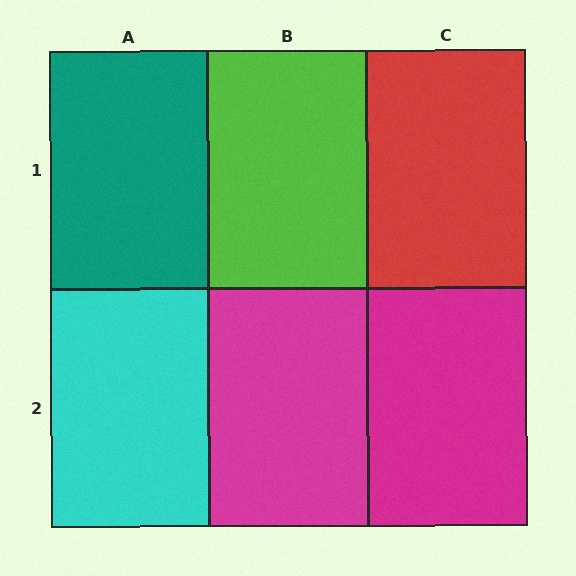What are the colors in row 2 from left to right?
Cyan, magenta, magenta.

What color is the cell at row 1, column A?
Teal.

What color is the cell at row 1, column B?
Lime.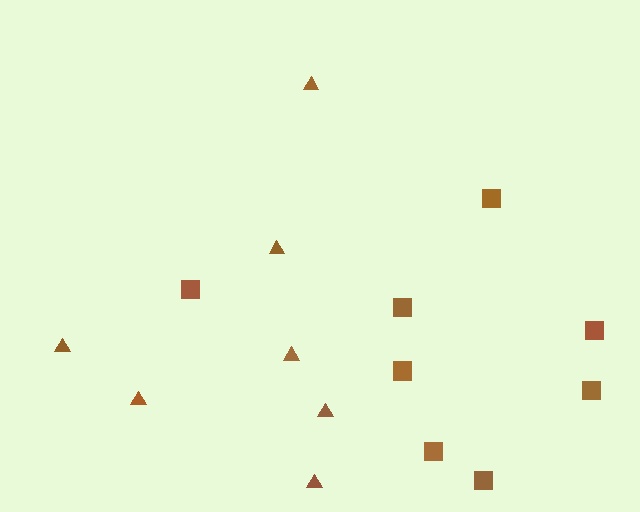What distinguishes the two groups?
There are 2 groups: one group of squares (8) and one group of triangles (7).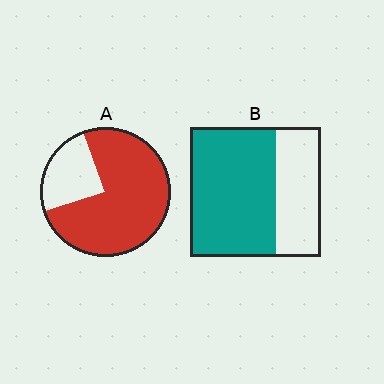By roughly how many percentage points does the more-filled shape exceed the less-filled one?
By roughly 10 percentage points (A over B).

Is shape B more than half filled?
Yes.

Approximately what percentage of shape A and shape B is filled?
A is approximately 75% and B is approximately 65%.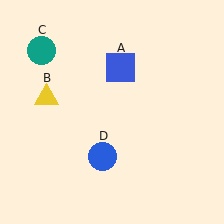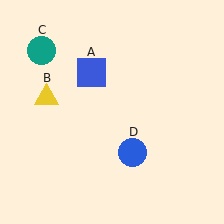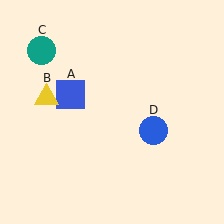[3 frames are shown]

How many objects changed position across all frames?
2 objects changed position: blue square (object A), blue circle (object D).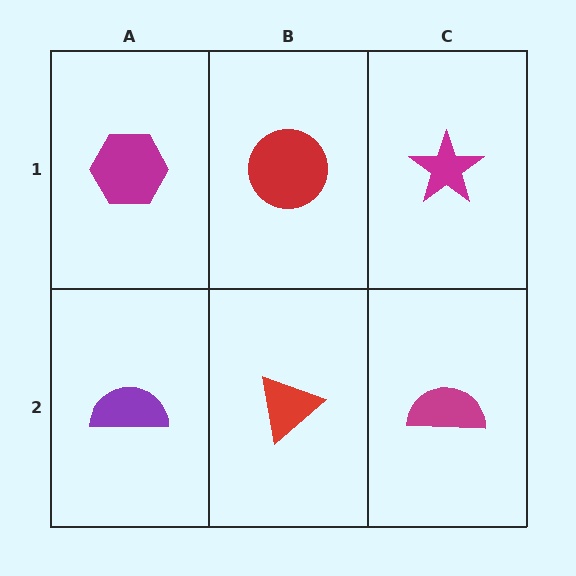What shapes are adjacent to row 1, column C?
A magenta semicircle (row 2, column C), a red circle (row 1, column B).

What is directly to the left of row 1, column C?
A red circle.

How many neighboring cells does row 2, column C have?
2.